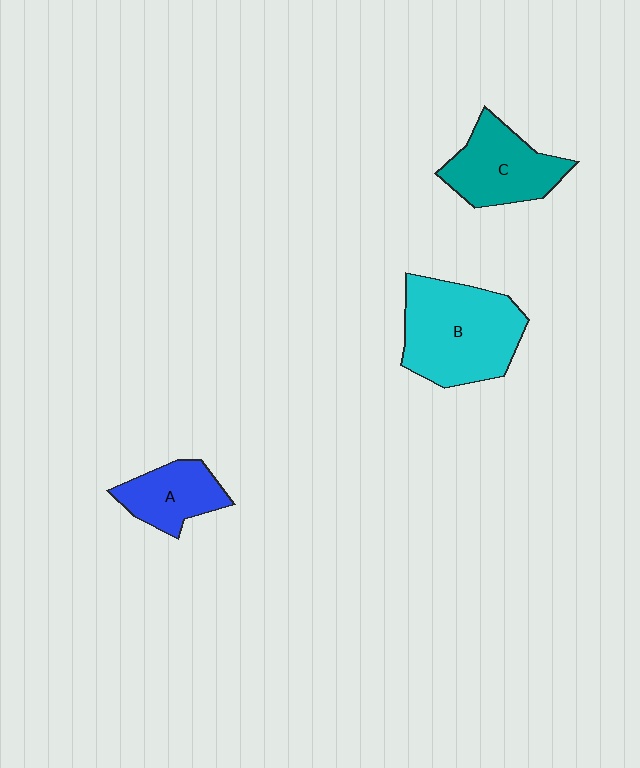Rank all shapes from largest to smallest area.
From largest to smallest: B (cyan), C (teal), A (blue).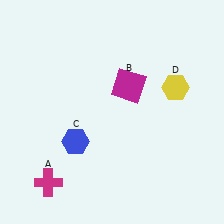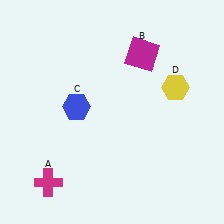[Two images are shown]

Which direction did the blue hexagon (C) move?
The blue hexagon (C) moved up.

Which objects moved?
The objects that moved are: the magenta square (B), the blue hexagon (C).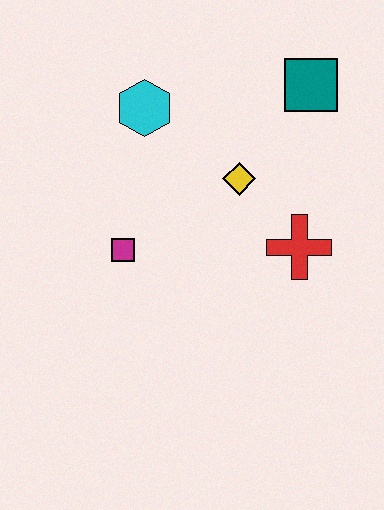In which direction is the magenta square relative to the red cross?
The magenta square is to the left of the red cross.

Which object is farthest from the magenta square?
The teal square is farthest from the magenta square.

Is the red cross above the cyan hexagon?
No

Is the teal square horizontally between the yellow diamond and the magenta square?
No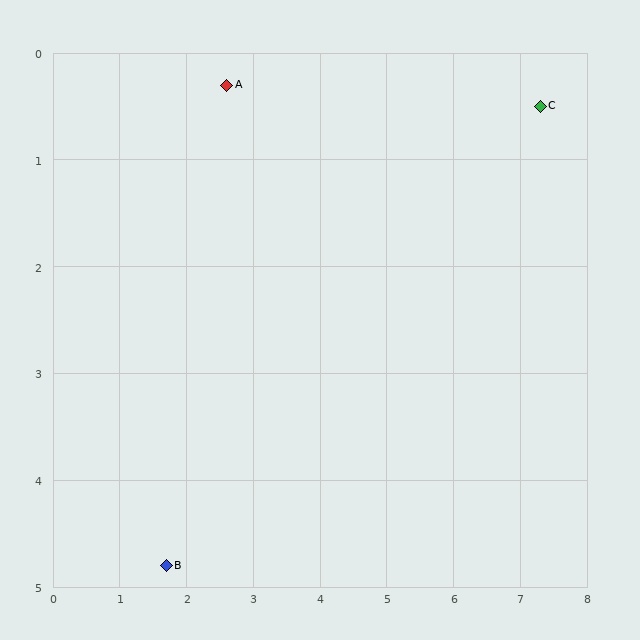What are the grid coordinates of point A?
Point A is at approximately (2.6, 0.3).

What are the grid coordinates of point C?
Point C is at approximately (7.3, 0.5).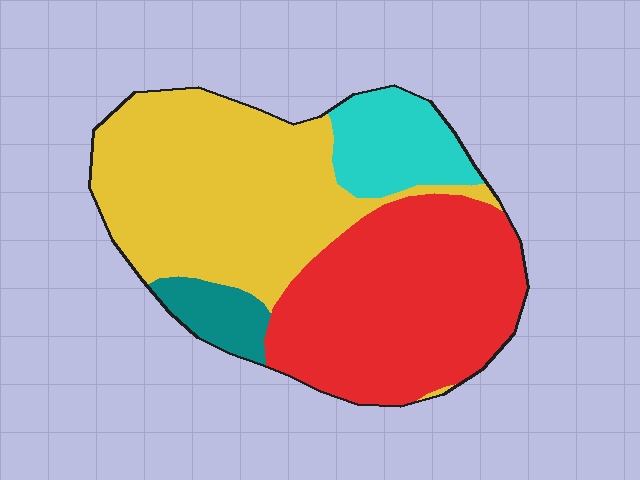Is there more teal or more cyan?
Cyan.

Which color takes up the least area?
Teal, at roughly 5%.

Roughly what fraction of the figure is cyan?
Cyan covers 12% of the figure.